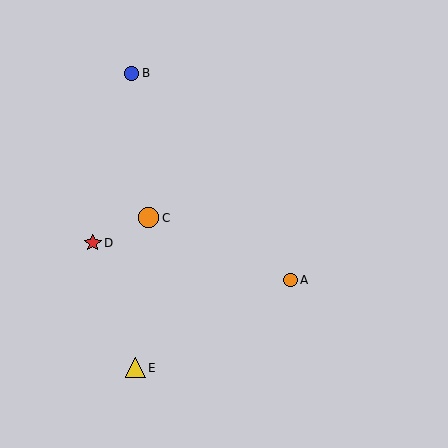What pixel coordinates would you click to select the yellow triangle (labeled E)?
Click at (135, 368) to select the yellow triangle E.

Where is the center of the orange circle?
The center of the orange circle is at (149, 218).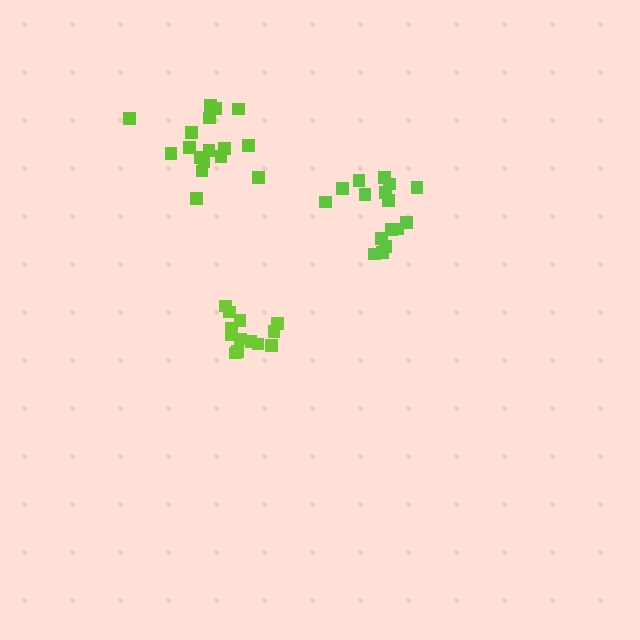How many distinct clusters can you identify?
There are 3 distinct clusters.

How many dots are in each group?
Group 1: 16 dots, Group 2: 13 dots, Group 3: 17 dots (46 total).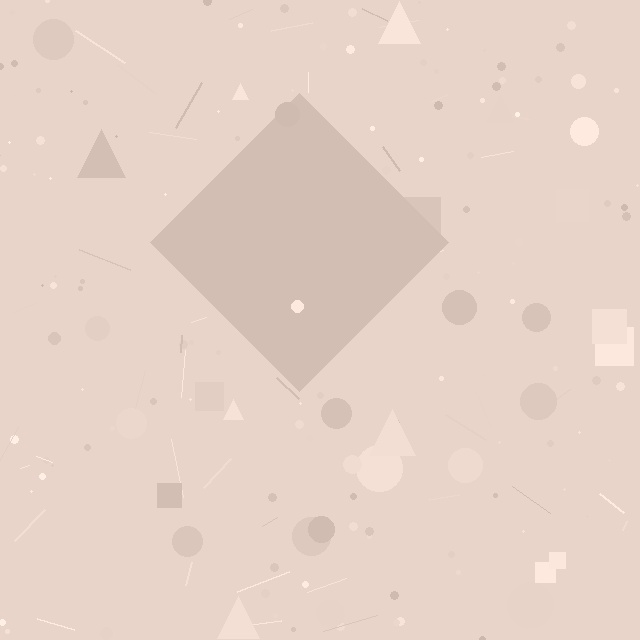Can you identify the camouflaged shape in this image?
The camouflaged shape is a diamond.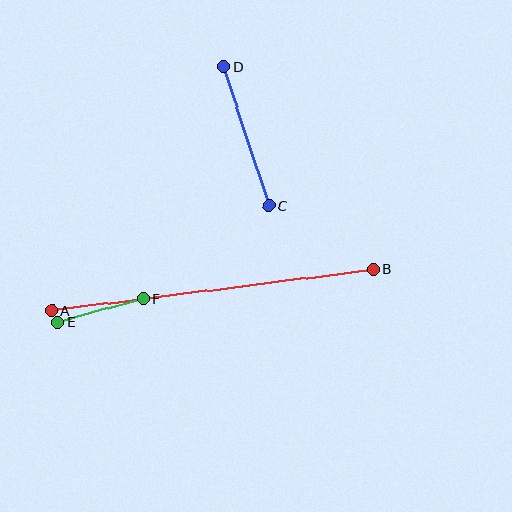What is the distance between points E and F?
The distance is approximately 88 pixels.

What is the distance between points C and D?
The distance is approximately 147 pixels.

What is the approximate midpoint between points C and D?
The midpoint is at approximately (246, 136) pixels.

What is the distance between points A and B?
The distance is approximately 324 pixels.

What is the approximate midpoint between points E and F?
The midpoint is at approximately (100, 311) pixels.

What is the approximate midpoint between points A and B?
The midpoint is at approximately (212, 290) pixels.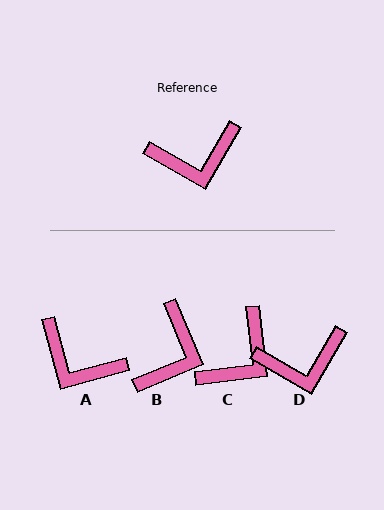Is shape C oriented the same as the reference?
No, it is off by about 37 degrees.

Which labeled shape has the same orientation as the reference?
D.